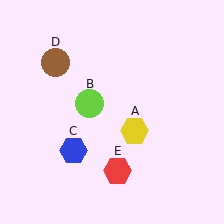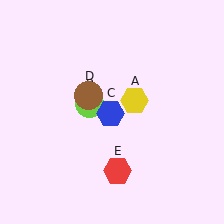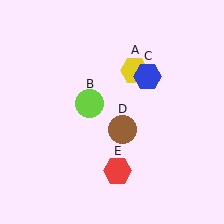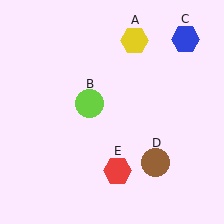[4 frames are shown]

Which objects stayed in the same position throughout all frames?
Lime circle (object B) and red hexagon (object E) remained stationary.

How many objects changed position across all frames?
3 objects changed position: yellow hexagon (object A), blue hexagon (object C), brown circle (object D).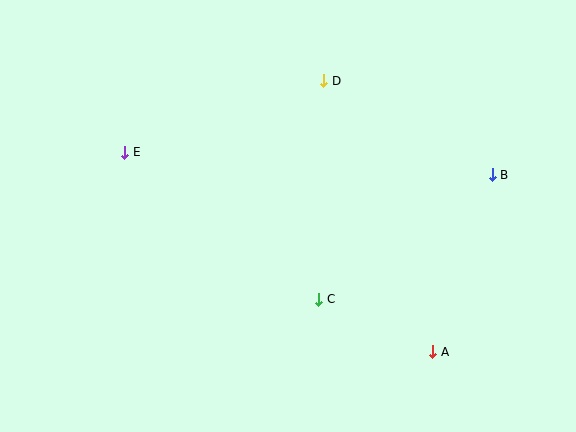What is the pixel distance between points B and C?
The distance between B and C is 213 pixels.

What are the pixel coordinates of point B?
Point B is at (492, 175).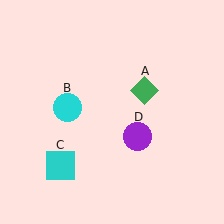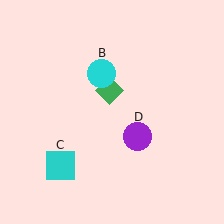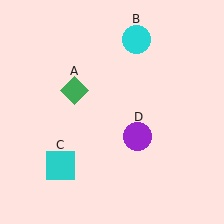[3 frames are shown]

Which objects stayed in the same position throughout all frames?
Cyan square (object C) and purple circle (object D) remained stationary.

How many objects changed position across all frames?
2 objects changed position: green diamond (object A), cyan circle (object B).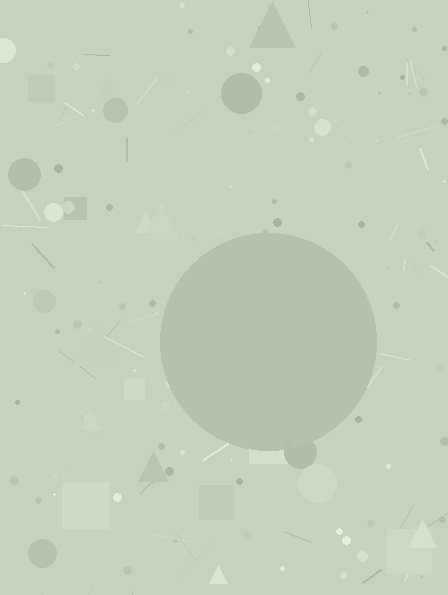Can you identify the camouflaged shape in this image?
The camouflaged shape is a circle.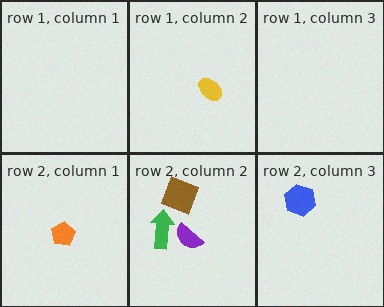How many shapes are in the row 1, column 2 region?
1.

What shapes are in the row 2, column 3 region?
The blue hexagon.